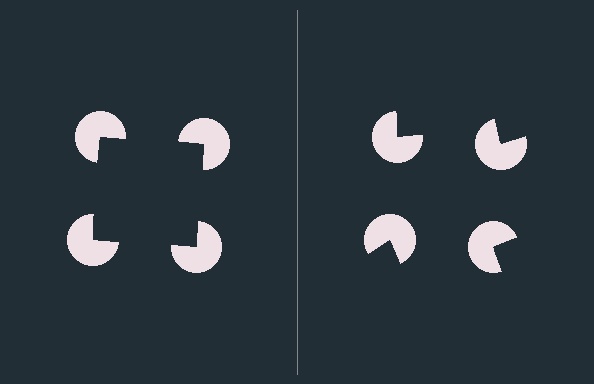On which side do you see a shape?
An illusory square appears on the left side. On the right side the wedge cuts are rotated, so no coherent shape forms.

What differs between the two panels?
The pac-man discs are positioned identically on both sides; only the wedge orientations differ. On the left they align to a square; on the right they are misaligned.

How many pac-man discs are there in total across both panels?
8 — 4 on each side.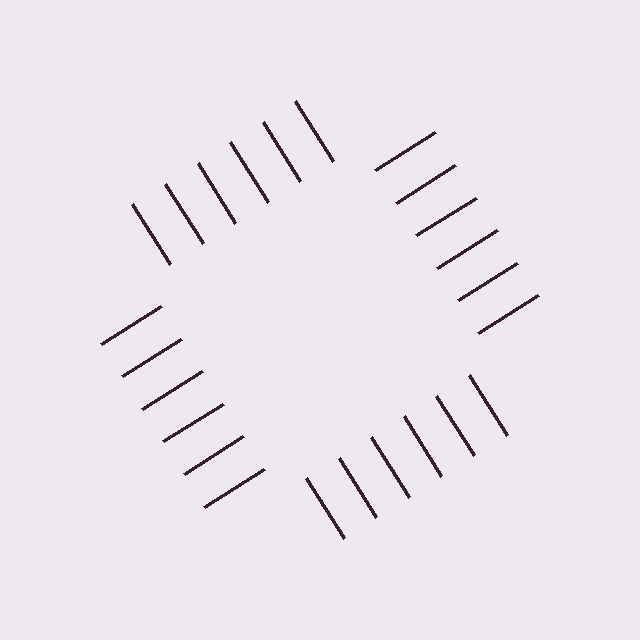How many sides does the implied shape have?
4 sides — the line-ends trace a square.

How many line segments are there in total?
24 — 6 along each of the 4 edges.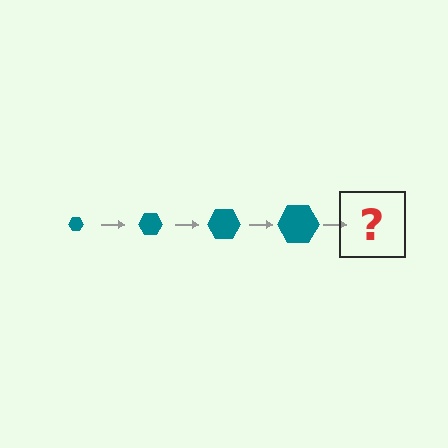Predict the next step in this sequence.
The next step is a teal hexagon, larger than the previous one.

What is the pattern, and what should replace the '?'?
The pattern is that the hexagon gets progressively larger each step. The '?' should be a teal hexagon, larger than the previous one.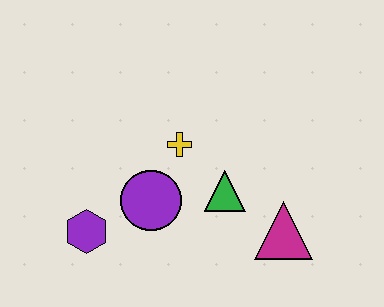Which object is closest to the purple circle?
The yellow cross is closest to the purple circle.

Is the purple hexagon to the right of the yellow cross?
No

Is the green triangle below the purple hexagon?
No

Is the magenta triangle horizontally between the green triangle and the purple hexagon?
No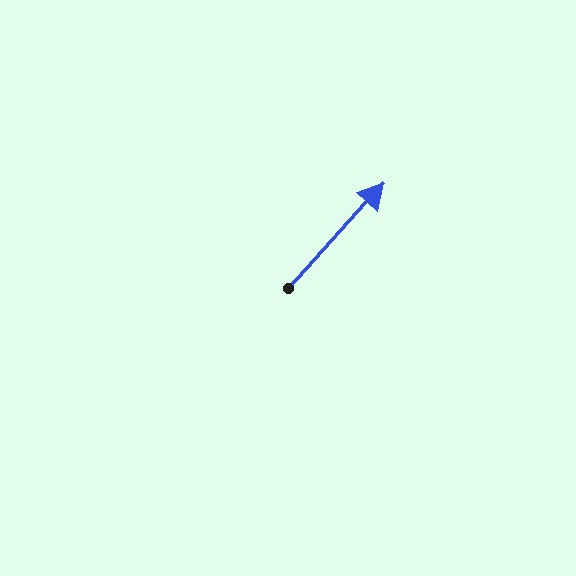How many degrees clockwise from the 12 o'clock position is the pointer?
Approximately 42 degrees.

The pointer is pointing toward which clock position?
Roughly 1 o'clock.